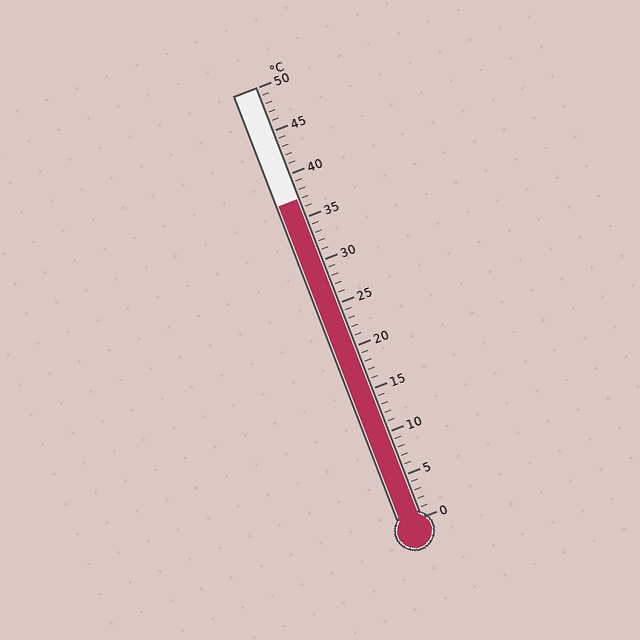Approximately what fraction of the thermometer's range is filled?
The thermometer is filled to approximately 75% of its range.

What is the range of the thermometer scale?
The thermometer scale ranges from 0°C to 50°C.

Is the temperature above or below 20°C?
The temperature is above 20°C.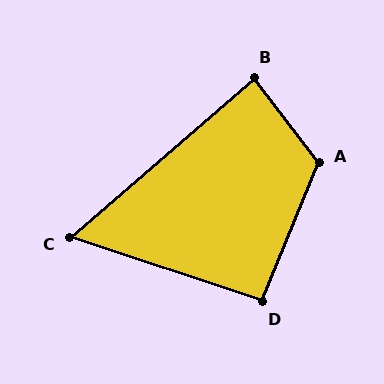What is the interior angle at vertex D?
Approximately 94 degrees (approximately right).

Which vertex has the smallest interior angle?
C, at approximately 59 degrees.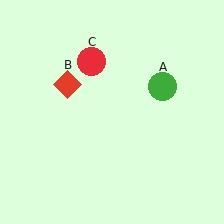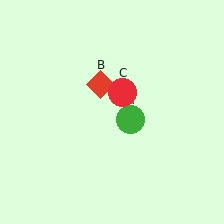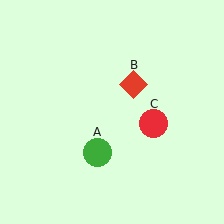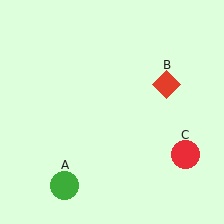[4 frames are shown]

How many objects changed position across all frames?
3 objects changed position: green circle (object A), red diamond (object B), red circle (object C).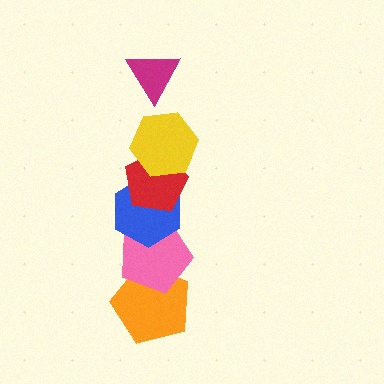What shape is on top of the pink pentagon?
The blue hexagon is on top of the pink pentagon.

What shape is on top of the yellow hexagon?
The magenta triangle is on top of the yellow hexagon.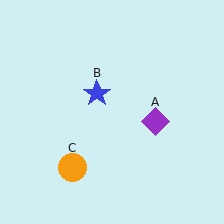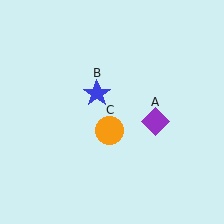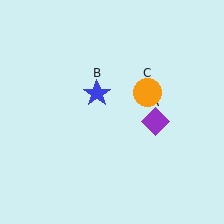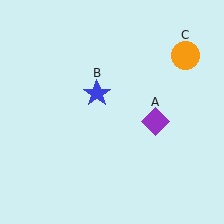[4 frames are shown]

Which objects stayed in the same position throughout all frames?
Purple diamond (object A) and blue star (object B) remained stationary.